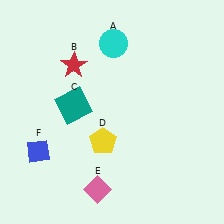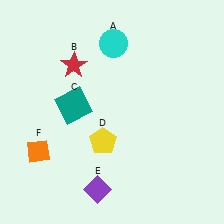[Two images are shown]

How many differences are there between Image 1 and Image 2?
There are 2 differences between the two images.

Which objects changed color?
E changed from pink to purple. F changed from blue to orange.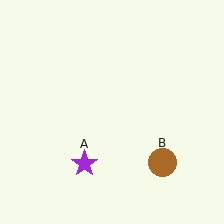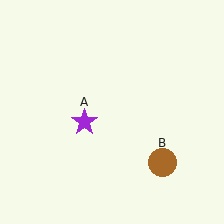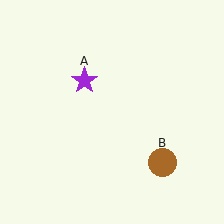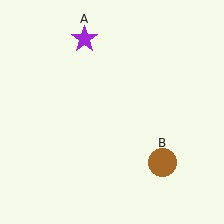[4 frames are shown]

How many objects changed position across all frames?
1 object changed position: purple star (object A).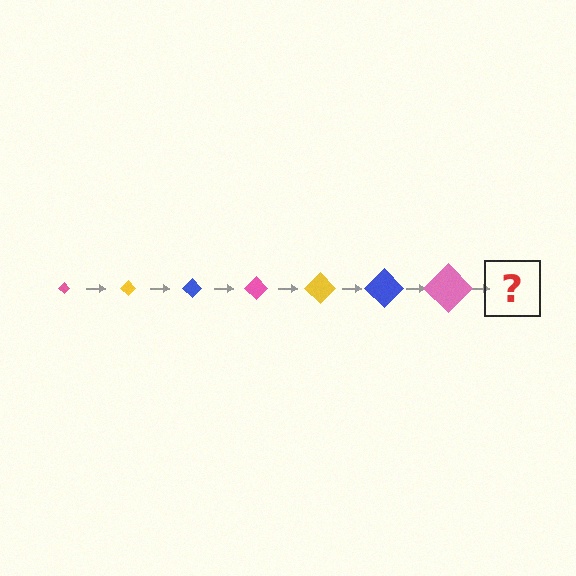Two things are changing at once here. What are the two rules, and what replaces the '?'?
The two rules are that the diamond grows larger each step and the color cycles through pink, yellow, and blue. The '?' should be a yellow diamond, larger than the previous one.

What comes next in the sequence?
The next element should be a yellow diamond, larger than the previous one.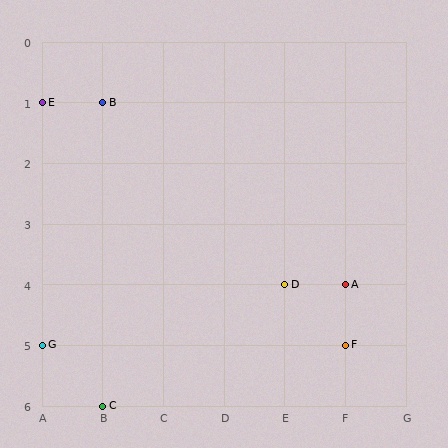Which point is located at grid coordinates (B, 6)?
Point C is at (B, 6).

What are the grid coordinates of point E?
Point E is at grid coordinates (A, 1).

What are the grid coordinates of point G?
Point G is at grid coordinates (A, 5).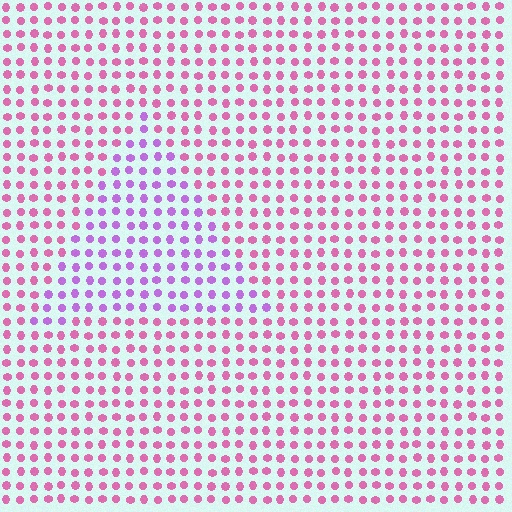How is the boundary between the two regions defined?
The boundary is defined purely by a slight shift in hue (about 40 degrees). Spacing, size, and orientation are identical on both sides.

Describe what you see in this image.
The image is filled with small pink elements in a uniform arrangement. A triangle-shaped region is visible where the elements are tinted to a slightly different hue, forming a subtle color boundary.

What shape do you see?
I see a triangle.